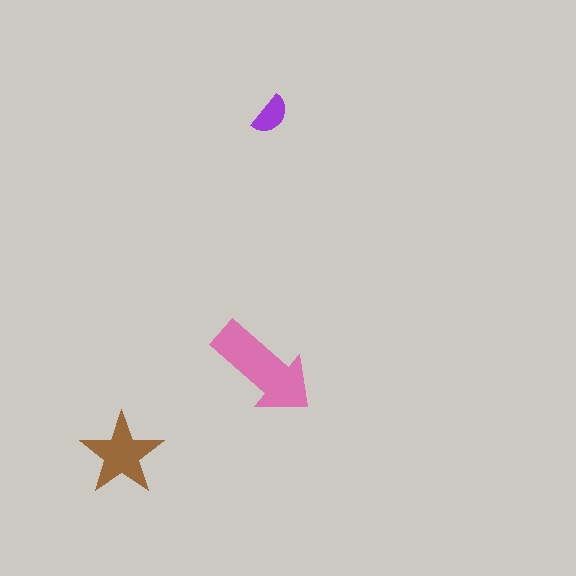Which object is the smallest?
The purple semicircle.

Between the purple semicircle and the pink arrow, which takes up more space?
The pink arrow.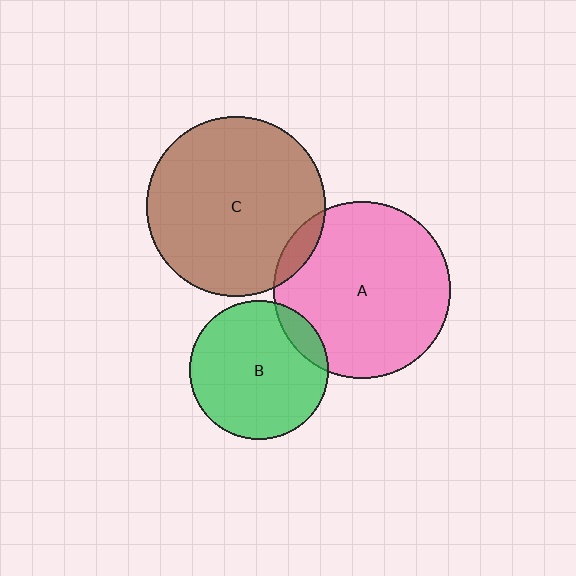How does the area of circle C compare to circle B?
Approximately 1.7 times.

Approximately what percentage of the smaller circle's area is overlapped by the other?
Approximately 10%.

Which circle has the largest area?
Circle C (brown).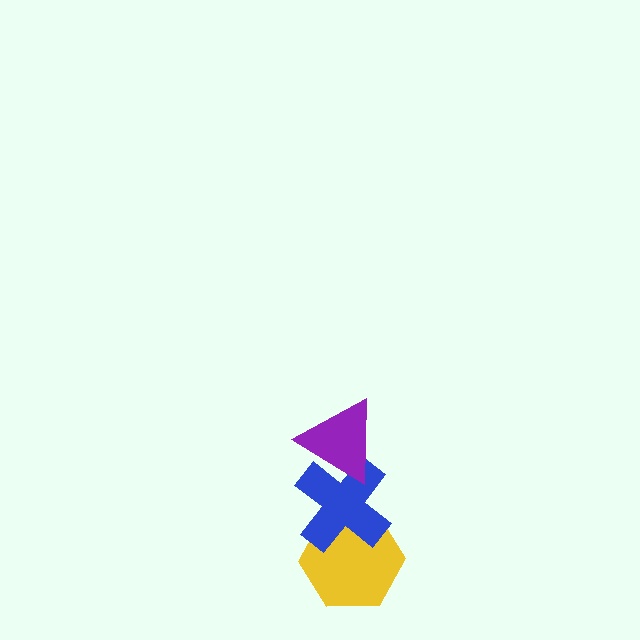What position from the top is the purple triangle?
The purple triangle is 1st from the top.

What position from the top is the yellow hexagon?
The yellow hexagon is 3rd from the top.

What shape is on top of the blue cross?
The purple triangle is on top of the blue cross.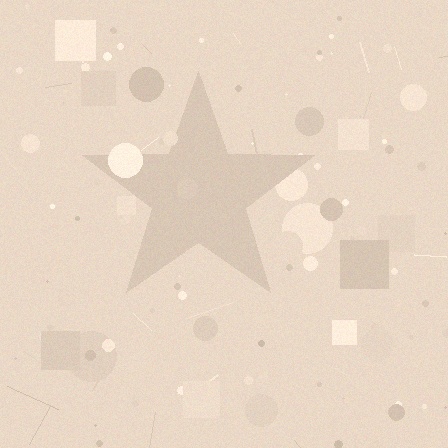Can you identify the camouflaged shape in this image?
The camouflaged shape is a star.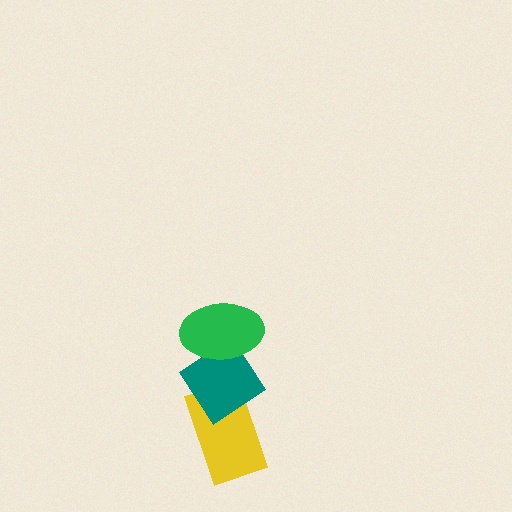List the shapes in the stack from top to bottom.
From top to bottom: the green ellipse, the teal diamond, the yellow rectangle.